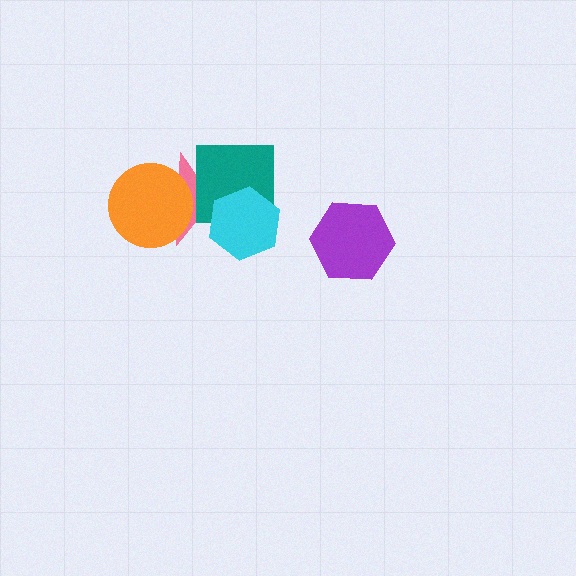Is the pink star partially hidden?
Yes, it is partially covered by another shape.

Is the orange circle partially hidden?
No, no other shape covers it.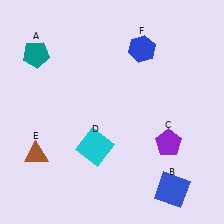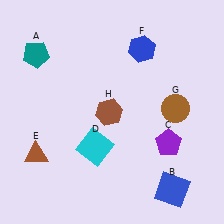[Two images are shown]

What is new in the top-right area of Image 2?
A brown circle (G) was added in the top-right area of Image 2.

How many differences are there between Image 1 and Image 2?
There are 2 differences between the two images.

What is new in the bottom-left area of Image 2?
A brown hexagon (H) was added in the bottom-left area of Image 2.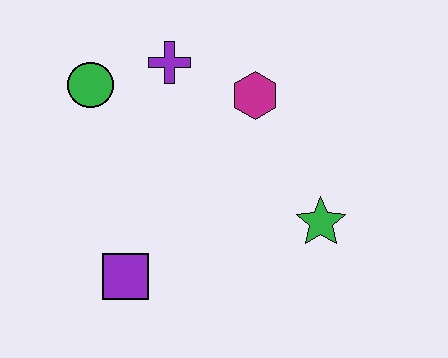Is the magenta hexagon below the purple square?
No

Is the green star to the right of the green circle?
Yes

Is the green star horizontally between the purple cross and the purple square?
No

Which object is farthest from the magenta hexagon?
The purple square is farthest from the magenta hexagon.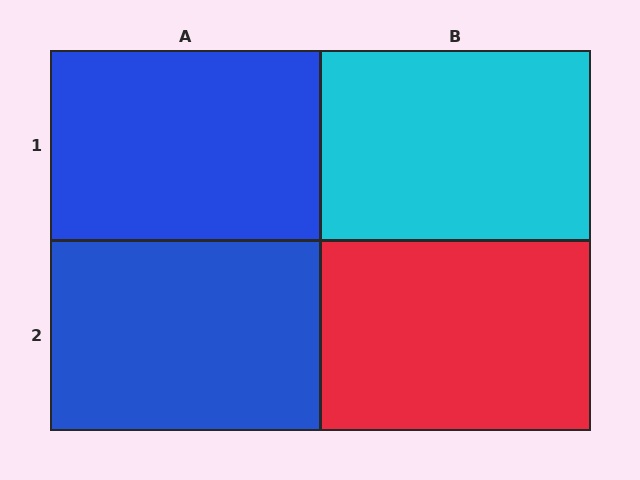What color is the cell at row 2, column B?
Red.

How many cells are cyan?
1 cell is cyan.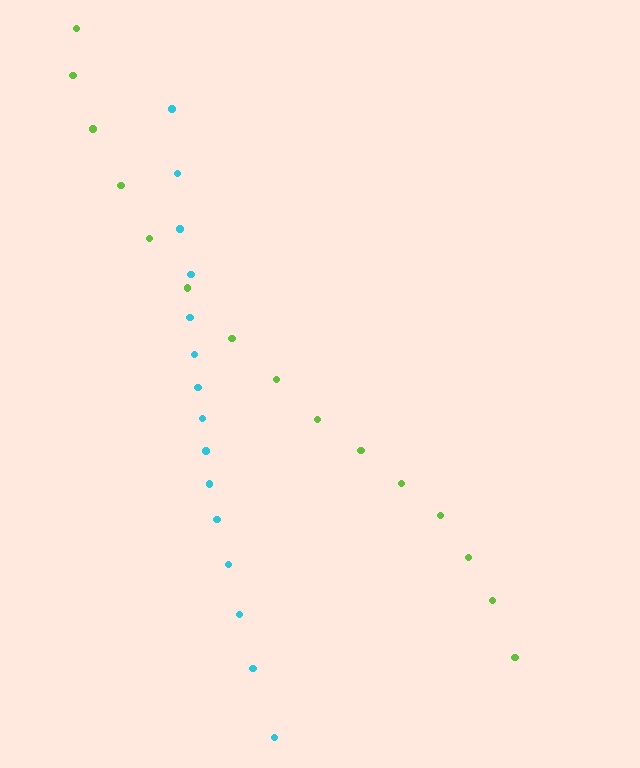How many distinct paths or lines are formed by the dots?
There are 2 distinct paths.